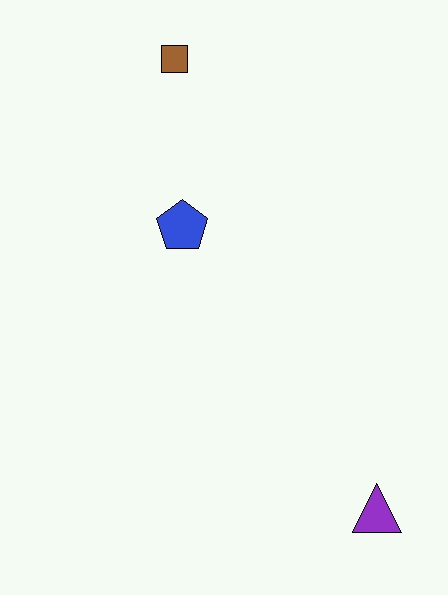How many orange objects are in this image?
There are no orange objects.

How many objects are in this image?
There are 3 objects.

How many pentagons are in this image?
There is 1 pentagon.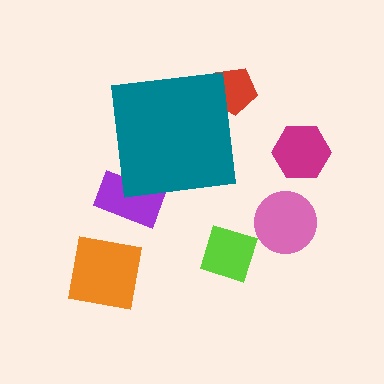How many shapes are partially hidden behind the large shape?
2 shapes are partially hidden.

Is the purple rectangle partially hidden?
Yes, the purple rectangle is partially hidden behind the teal square.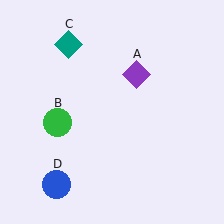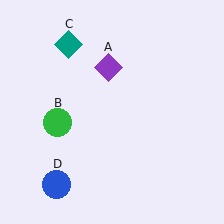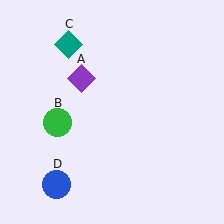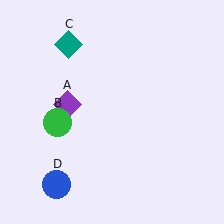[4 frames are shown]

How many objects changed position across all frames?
1 object changed position: purple diamond (object A).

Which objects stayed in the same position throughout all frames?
Green circle (object B) and teal diamond (object C) and blue circle (object D) remained stationary.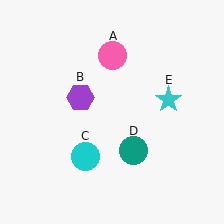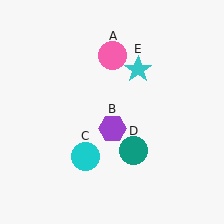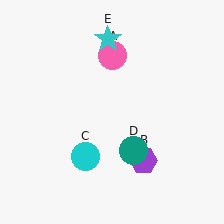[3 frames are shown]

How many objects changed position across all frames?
2 objects changed position: purple hexagon (object B), cyan star (object E).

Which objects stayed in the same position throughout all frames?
Pink circle (object A) and cyan circle (object C) and teal circle (object D) remained stationary.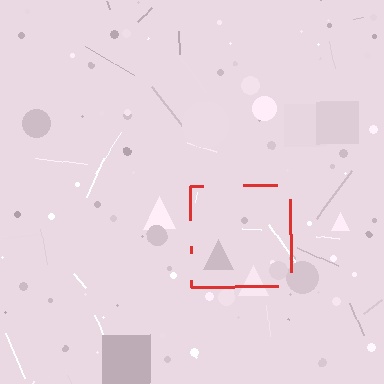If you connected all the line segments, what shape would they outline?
They would outline a square.